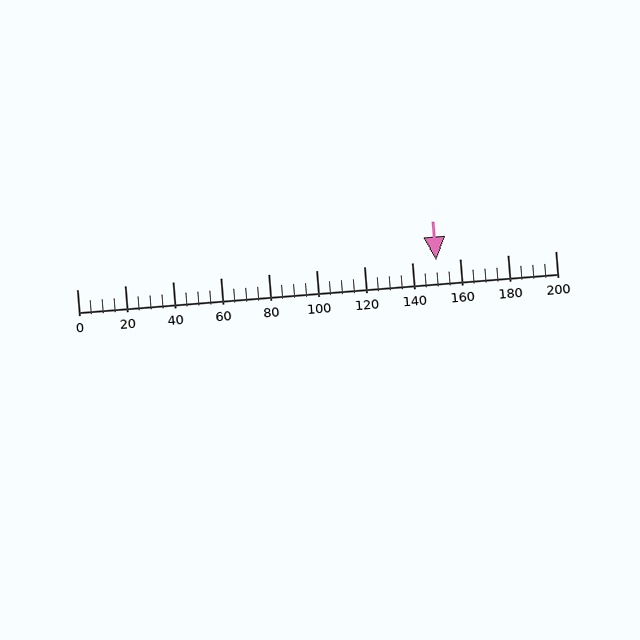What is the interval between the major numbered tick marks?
The major tick marks are spaced 20 units apart.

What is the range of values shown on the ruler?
The ruler shows values from 0 to 200.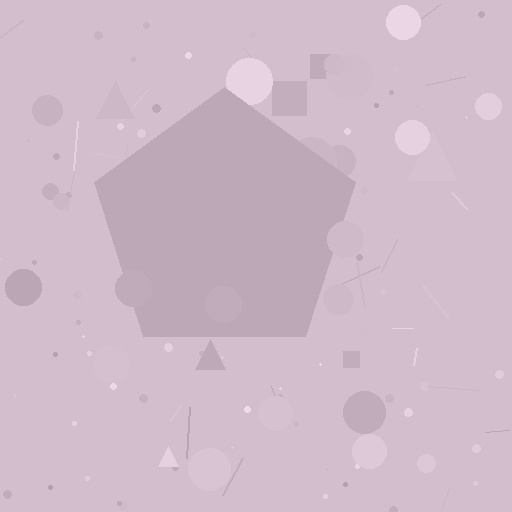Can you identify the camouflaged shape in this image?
The camouflaged shape is a pentagon.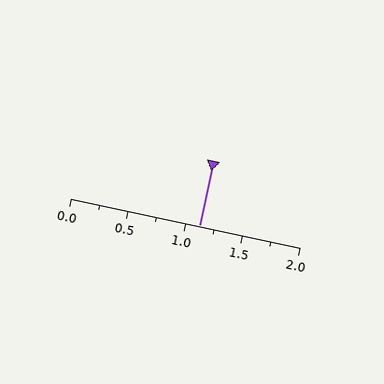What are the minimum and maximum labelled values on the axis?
The axis runs from 0.0 to 2.0.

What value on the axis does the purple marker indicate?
The marker indicates approximately 1.12.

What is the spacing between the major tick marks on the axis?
The major ticks are spaced 0.5 apart.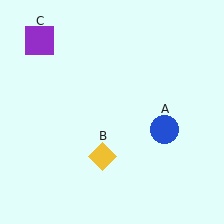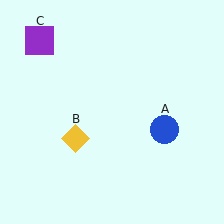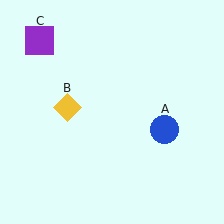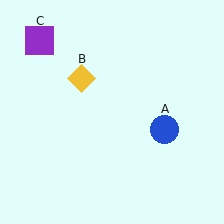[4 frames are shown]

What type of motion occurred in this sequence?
The yellow diamond (object B) rotated clockwise around the center of the scene.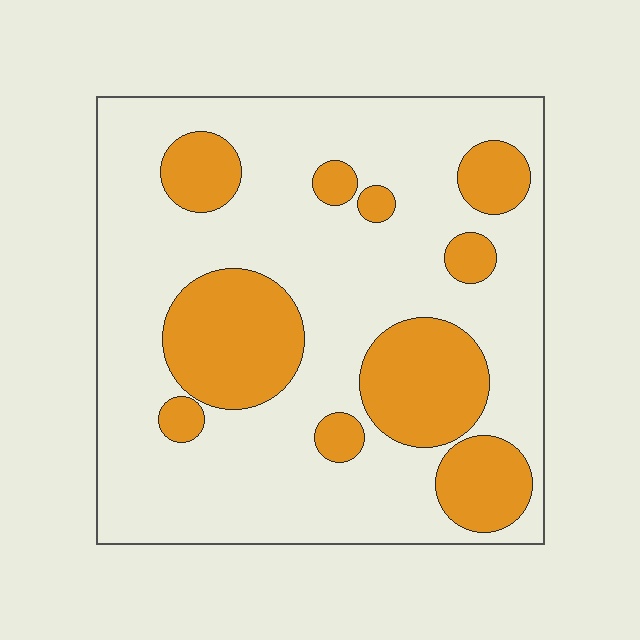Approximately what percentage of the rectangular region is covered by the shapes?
Approximately 25%.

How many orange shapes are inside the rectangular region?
10.